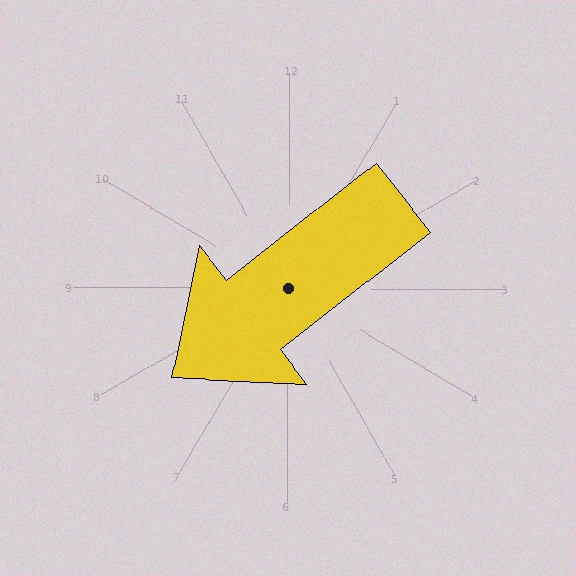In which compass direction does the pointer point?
Southwest.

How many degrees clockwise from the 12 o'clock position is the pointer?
Approximately 232 degrees.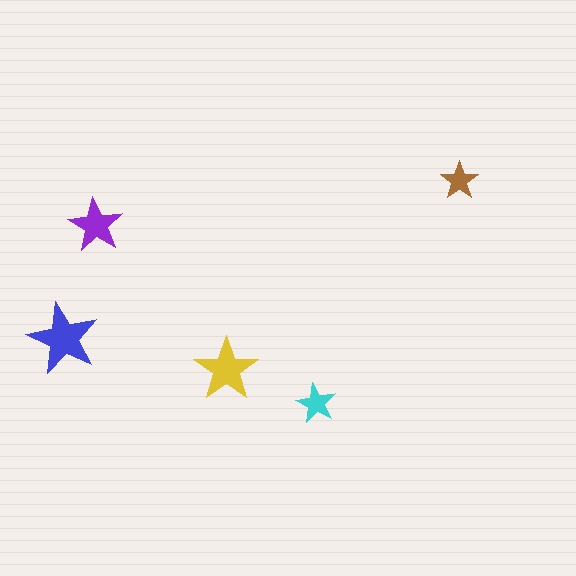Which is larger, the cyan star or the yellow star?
The yellow one.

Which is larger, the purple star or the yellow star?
The yellow one.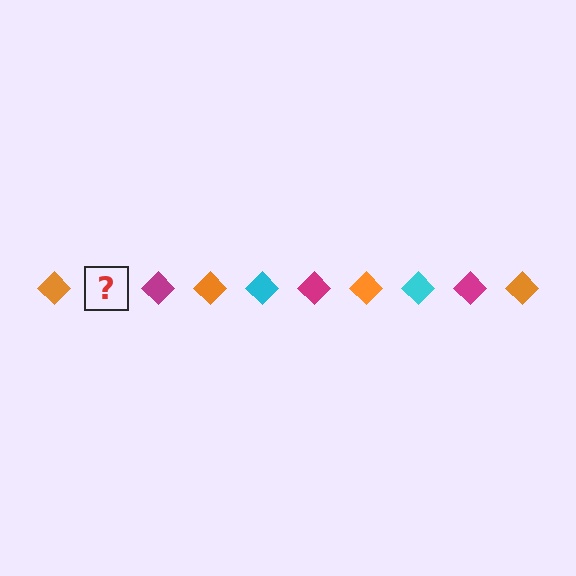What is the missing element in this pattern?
The missing element is a cyan diamond.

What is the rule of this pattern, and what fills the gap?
The rule is that the pattern cycles through orange, cyan, magenta diamonds. The gap should be filled with a cyan diamond.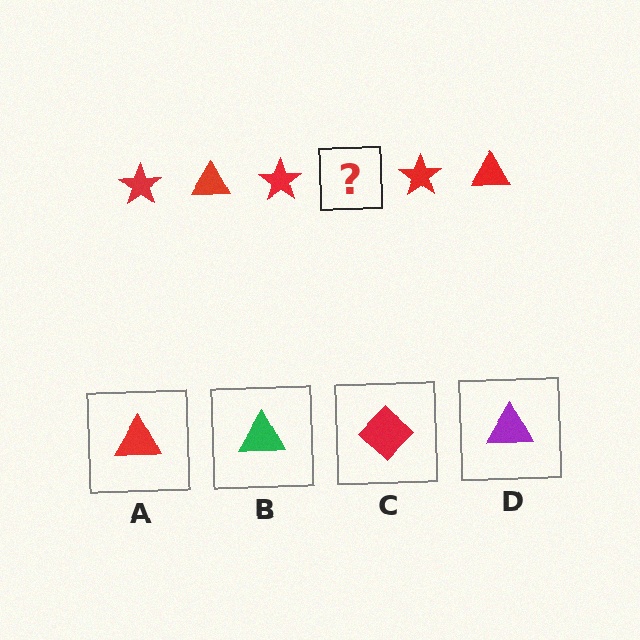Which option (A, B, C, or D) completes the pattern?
A.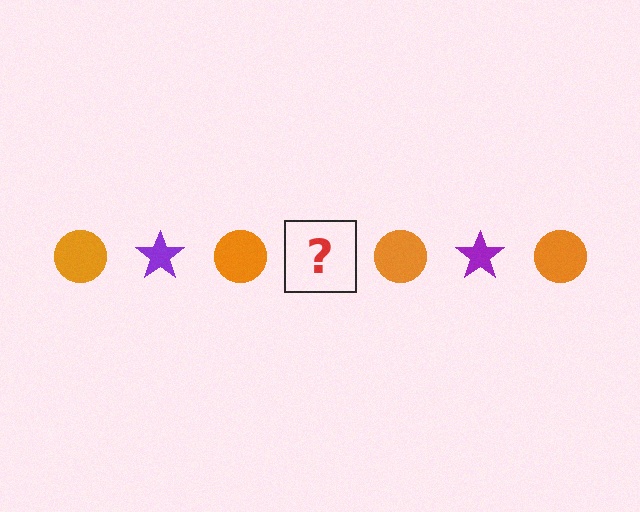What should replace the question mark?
The question mark should be replaced with a purple star.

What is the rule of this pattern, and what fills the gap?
The rule is that the pattern alternates between orange circle and purple star. The gap should be filled with a purple star.